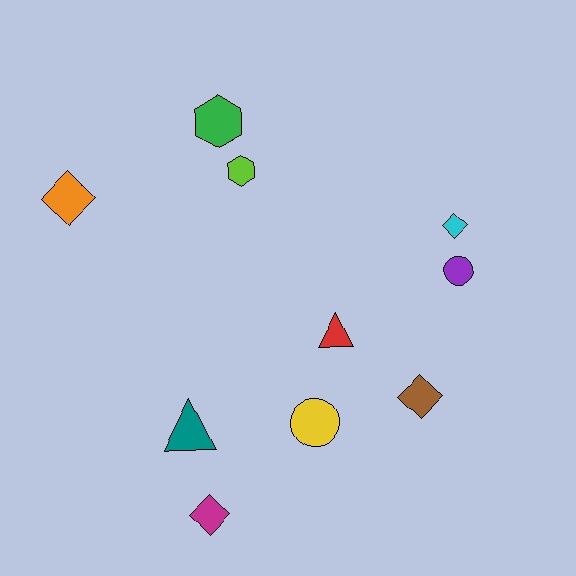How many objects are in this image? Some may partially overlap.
There are 10 objects.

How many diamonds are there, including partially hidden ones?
There are 4 diamonds.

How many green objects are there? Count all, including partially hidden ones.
There is 1 green object.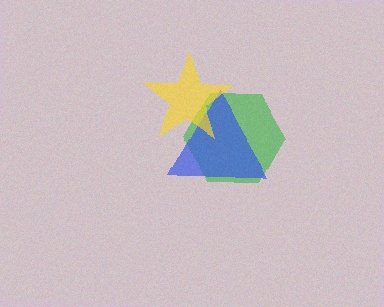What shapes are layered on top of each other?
The layered shapes are: a green hexagon, a blue triangle, a yellow star.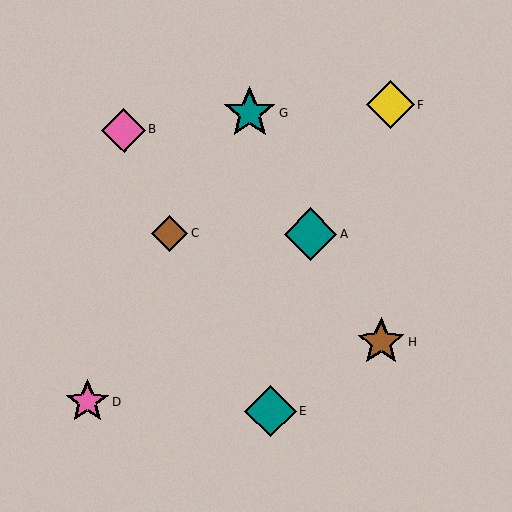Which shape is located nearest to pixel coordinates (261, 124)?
The teal star (labeled G) at (250, 113) is nearest to that location.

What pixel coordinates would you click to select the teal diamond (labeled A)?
Click at (310, 234) to select the teal diamond A.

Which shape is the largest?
The teal diamond (labeled A) is the largest.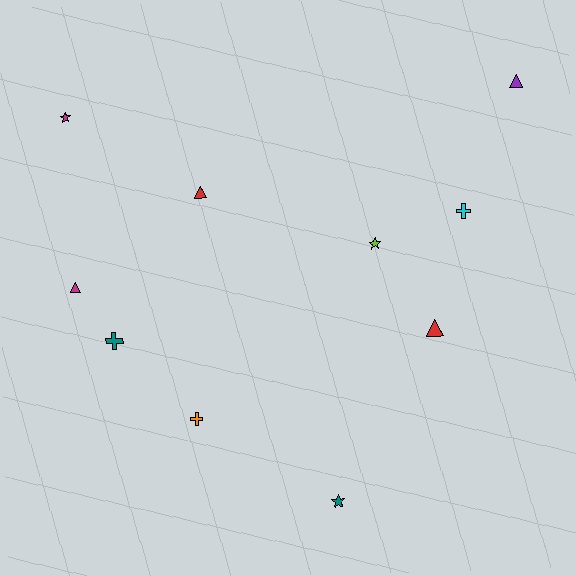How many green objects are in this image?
There are no green objects.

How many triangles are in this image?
There are 4 triangles.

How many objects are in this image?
There are 10 objects.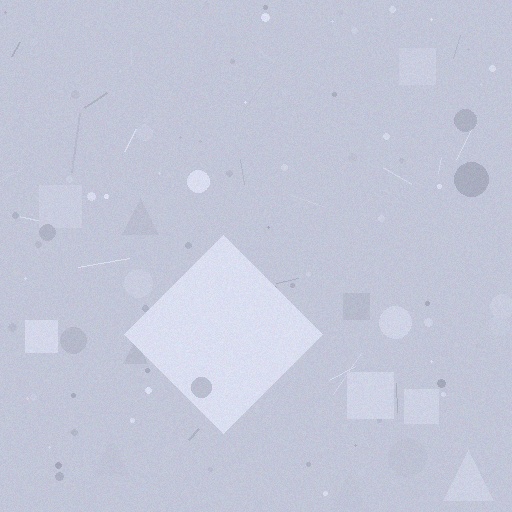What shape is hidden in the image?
A diamond is hidden in the image.